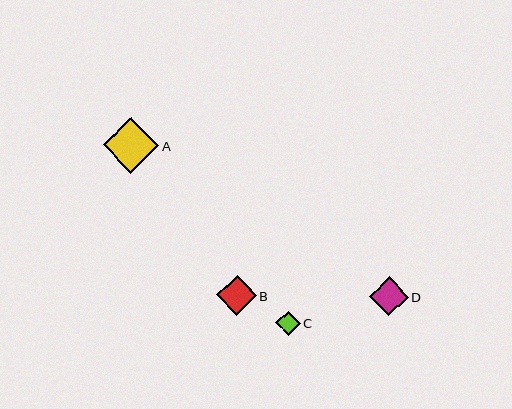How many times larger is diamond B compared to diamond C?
Diamond B is approximately 1.6 times the size of diamond C.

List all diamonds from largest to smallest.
From largest to smallest: A, B, D, C.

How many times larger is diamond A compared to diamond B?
Diamond A is approximately 1.4 times the size of diamond B.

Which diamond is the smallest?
Diamond C is the smallest with a size of approximately 24 pixels.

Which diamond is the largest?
Diamond A is the largest with a size of approximately 56 pixels.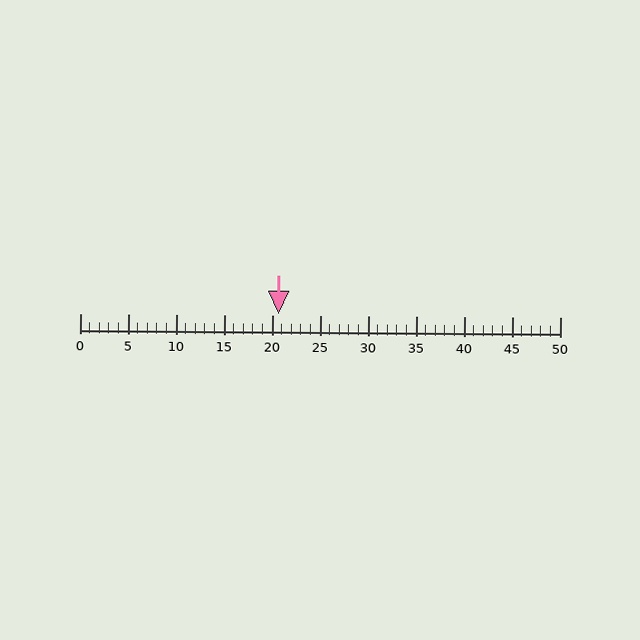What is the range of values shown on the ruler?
The ruler shows values from 0 to 50.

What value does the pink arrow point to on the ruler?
The pink arrow points to approximately 21.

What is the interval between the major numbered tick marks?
The major tick marks are spaced 5 units apart.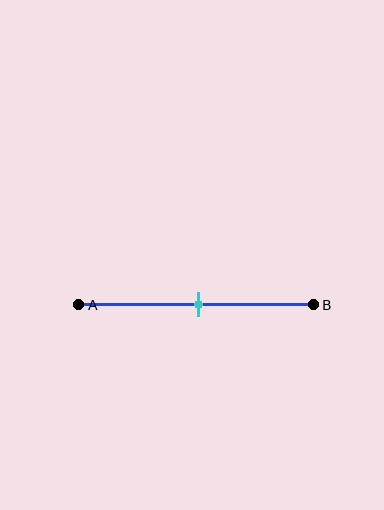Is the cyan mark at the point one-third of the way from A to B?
No, the mark is at about 50% from A, not at the 33% one-third point.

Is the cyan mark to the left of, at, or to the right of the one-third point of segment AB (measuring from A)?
The cyan mark is to the right of the one-third point of segment AB.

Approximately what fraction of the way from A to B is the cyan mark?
The cyan mark is approximately 50% of the way from A to B.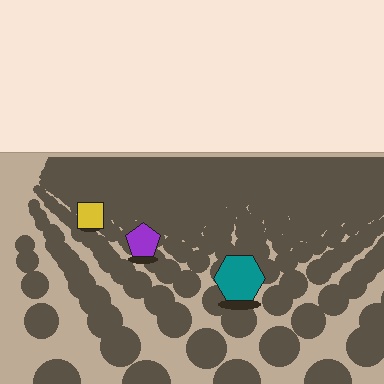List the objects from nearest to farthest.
From nearest to farthest: the teal hexagon, the purple pentagon, the yellow square.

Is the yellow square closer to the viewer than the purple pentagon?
No. The purple pentagon is closer — you can tell from the texture gradient: the ground texture is coarser near it.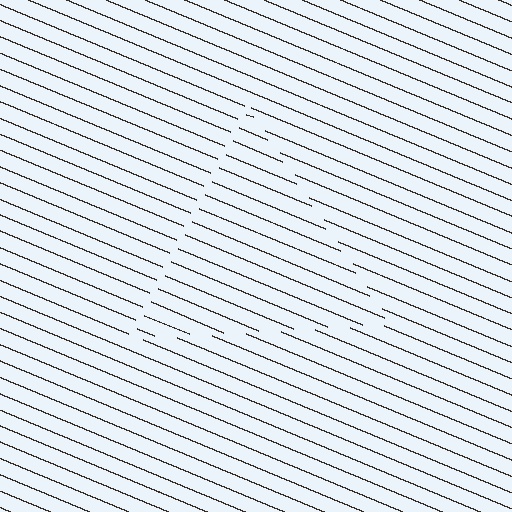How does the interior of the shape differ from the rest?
The interior of the shape contains the same grating, shifted by half a period — the contour is defined by the phase discontinuity where line-ends from the inner and outer gratings abut.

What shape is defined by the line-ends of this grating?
An illusory triangle. The interior of the shape contains the same grating, shifted by half a period — the contour is defined by the phase discontinuity where line-ends from the inner and outer gratings abut.